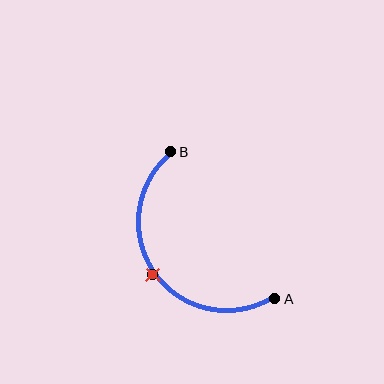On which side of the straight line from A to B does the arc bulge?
The arc bulges below and to the left of the straight line connecting A and B.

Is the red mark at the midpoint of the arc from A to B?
Yes. The red mark lies on the arc at equal arc-length from both A and B — it is the arc midpoint.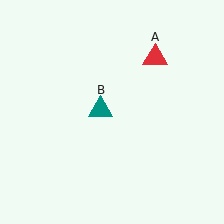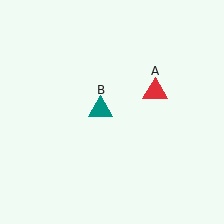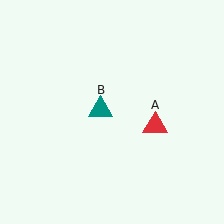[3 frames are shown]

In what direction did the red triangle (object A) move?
The red triangle (object A) moved down.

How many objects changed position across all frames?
1 object changed position: red triangle (object A).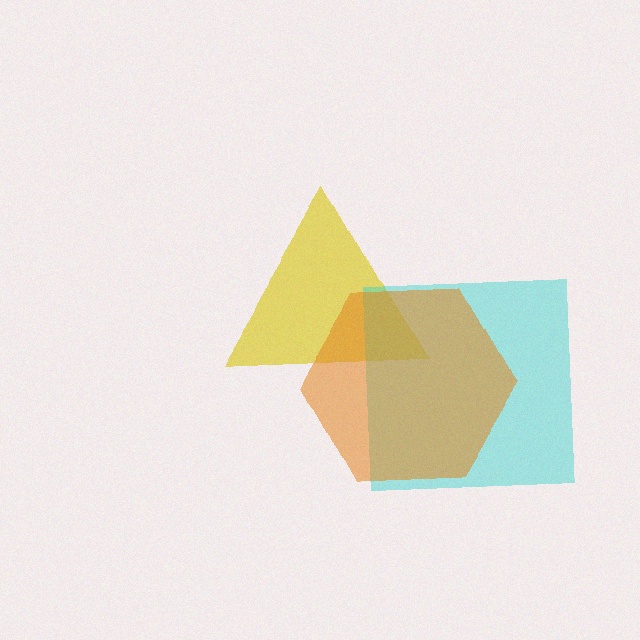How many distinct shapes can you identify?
There are 3 distinct shapes: a yellow triangle, a cyan square, an orange hexagon.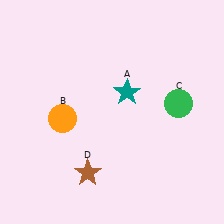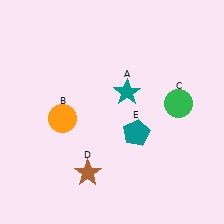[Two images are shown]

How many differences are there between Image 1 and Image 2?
There is 1 difference between the two images.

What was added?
A teal pentagon (E) was added in Image 2.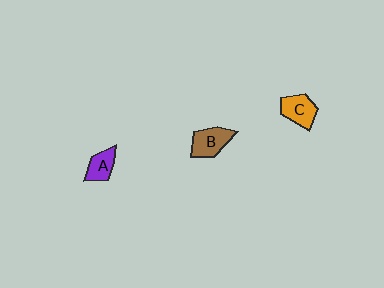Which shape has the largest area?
Shape B (brown).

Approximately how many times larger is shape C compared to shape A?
Approximately 1.2 times.